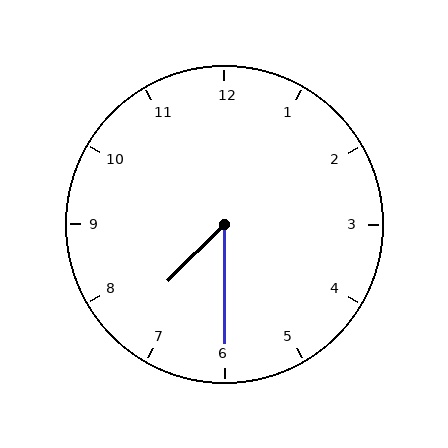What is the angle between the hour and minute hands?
Approximately 45 degrees.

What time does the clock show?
7:30.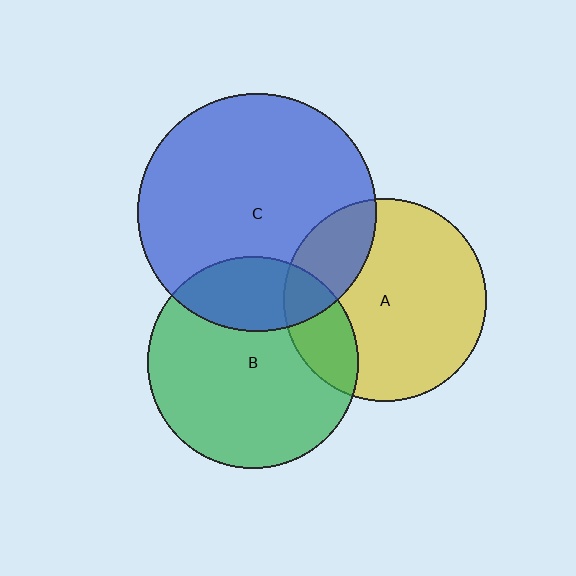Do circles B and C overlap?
Yes.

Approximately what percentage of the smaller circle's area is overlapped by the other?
Approximately 25%.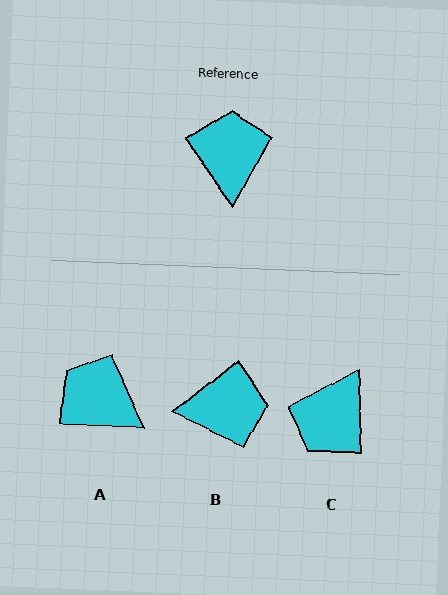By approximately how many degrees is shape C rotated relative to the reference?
Approximately 147 degrees counter-clockwise.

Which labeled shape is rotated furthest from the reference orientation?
C, about 147 degrees away.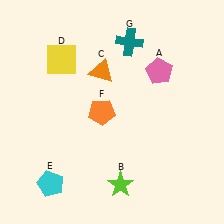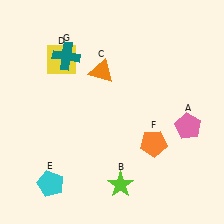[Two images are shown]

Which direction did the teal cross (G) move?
The teal cross (G) moved left.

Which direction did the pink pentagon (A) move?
The pink pentagon (A) moved down.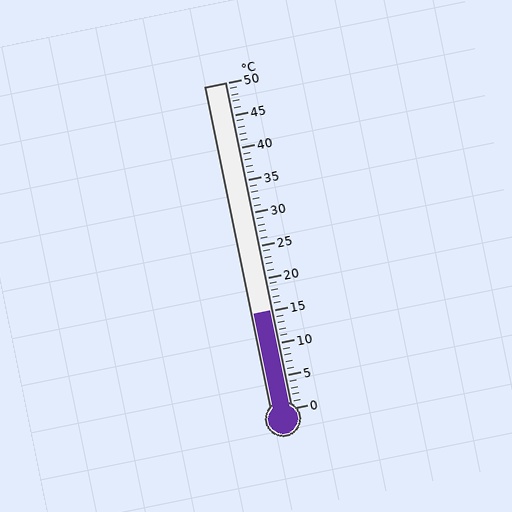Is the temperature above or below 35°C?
The temperature is below 35°C.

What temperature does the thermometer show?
The thermometer shows approximately 15°C.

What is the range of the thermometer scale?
The thermometer scale ranges from 0°C to 50°C.